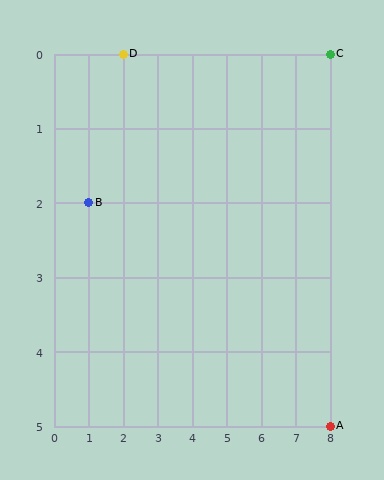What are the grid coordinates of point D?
Point D is at grid coordinates (2, 0).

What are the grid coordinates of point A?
Point A is at grid coordinates (8, 5).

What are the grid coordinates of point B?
Point B is at grid coordinates (1, 2).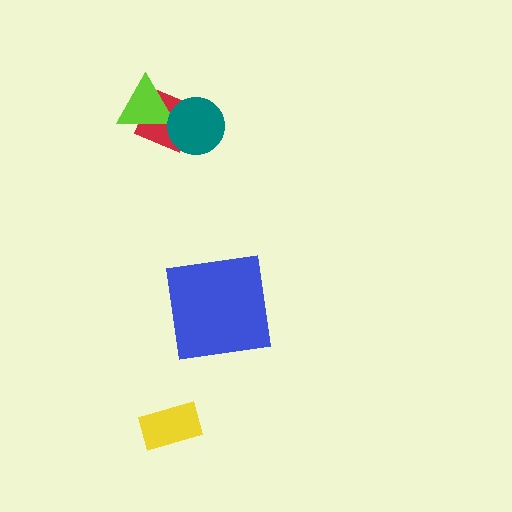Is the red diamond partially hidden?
Yes, it is partially covered by another shape.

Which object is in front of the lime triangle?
The teal circle is in front of the lime triangle.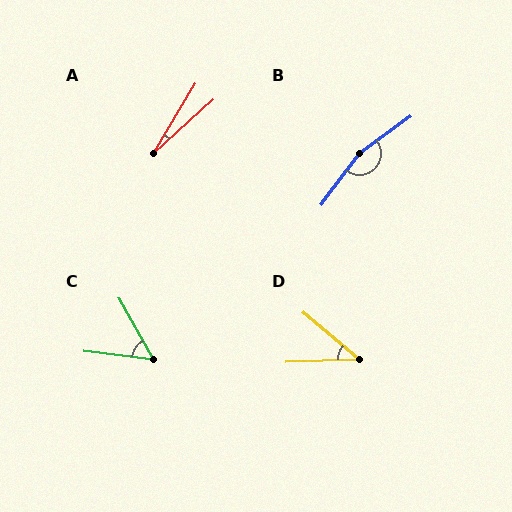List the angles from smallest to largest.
A (17°), D (42°), C (54°), B (163°).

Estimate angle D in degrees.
Approximately 42 degrees.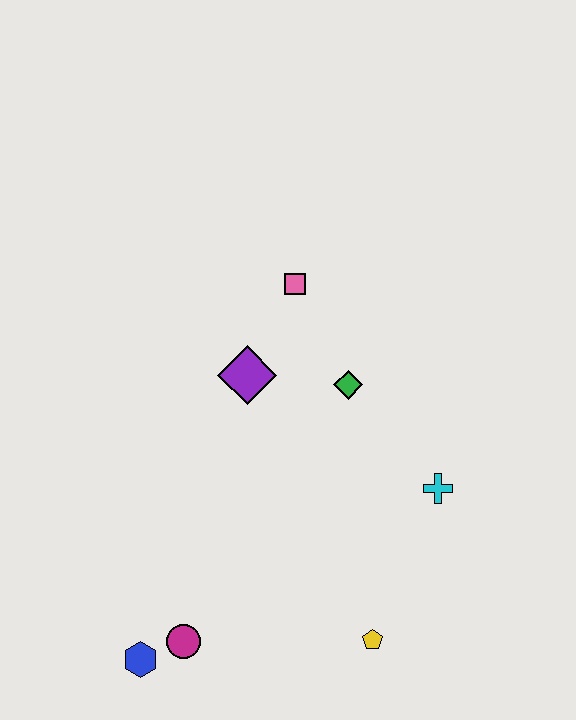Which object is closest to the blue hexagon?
The magenta circle is closest to the blue hexagon.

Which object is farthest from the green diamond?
The blue hexagon is farthest from the green diamond.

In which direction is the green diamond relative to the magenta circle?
The green diamond is above the magenta circle.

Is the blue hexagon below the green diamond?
Yes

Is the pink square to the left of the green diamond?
Yes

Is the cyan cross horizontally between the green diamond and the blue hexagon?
No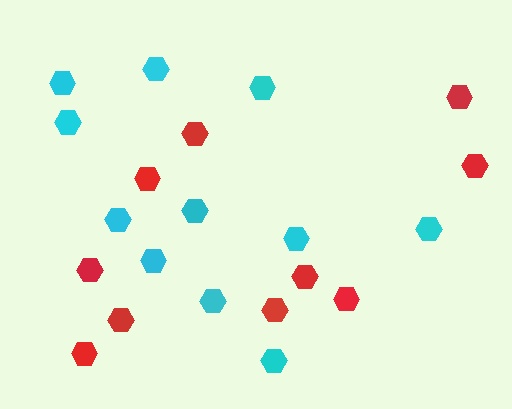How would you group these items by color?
There are 2 groups: one group of cyan hexagons (11) and one group of red hexagons (10).